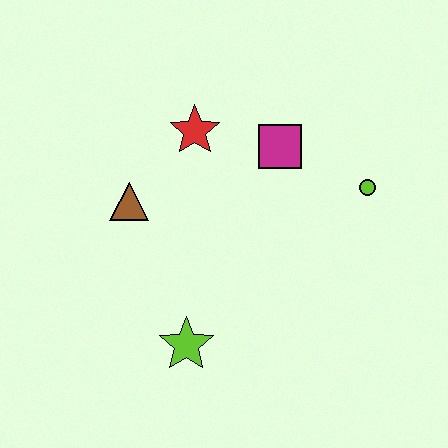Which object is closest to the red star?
The magenta square is closest to the red star.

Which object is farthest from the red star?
The lime star is farthest from the red star.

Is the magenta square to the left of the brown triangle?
No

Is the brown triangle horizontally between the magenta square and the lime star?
No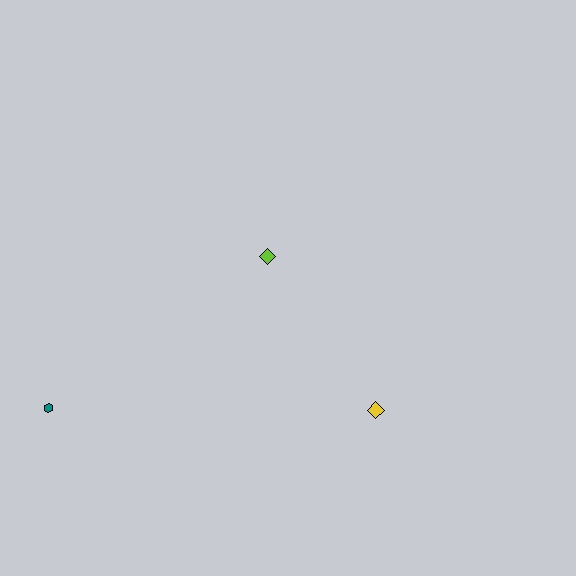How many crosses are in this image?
There are no crosses.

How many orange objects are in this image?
There are no orange objects.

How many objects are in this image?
There are 3 objects.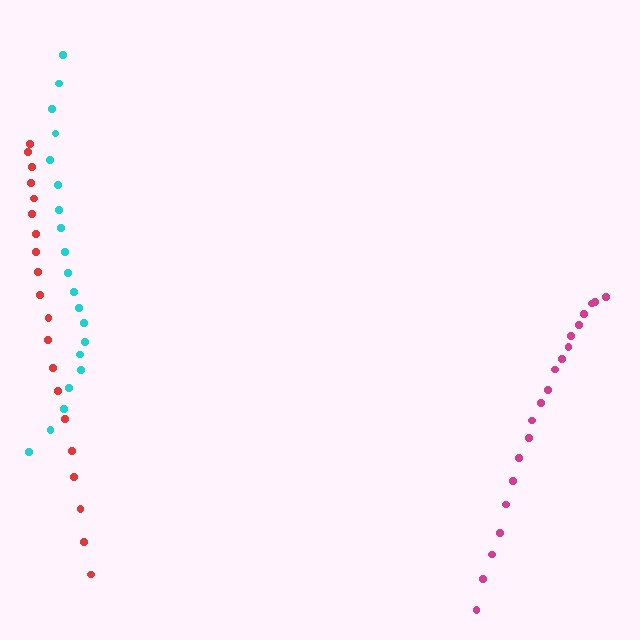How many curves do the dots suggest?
There are 3 distinct paths.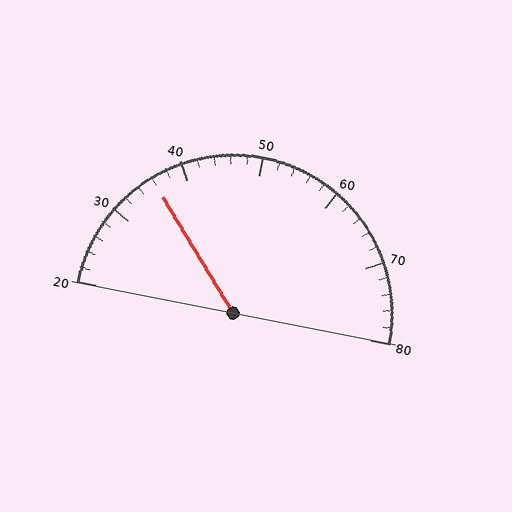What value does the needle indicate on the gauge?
The needle indicates approximately 36.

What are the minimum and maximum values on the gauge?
The gauge ranges from 20 to 80.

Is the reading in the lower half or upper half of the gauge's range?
The reading is in the lower half of the range (20 to 80).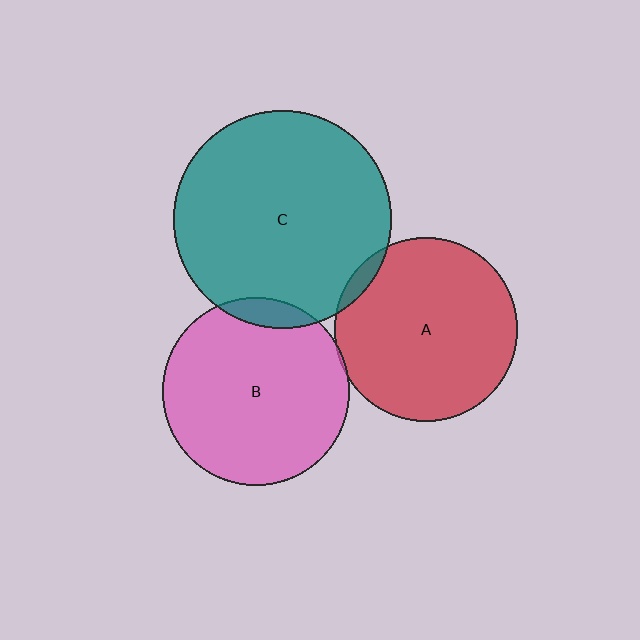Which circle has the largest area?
Circle C (teal).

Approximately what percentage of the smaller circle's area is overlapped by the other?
Approximately 5%.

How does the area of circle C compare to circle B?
Approximately 1.3 times.